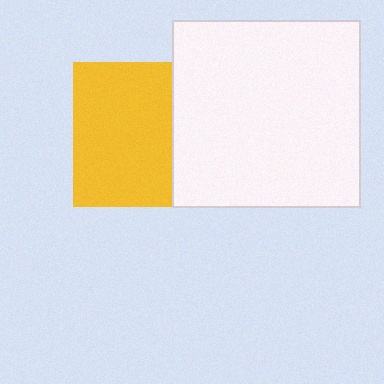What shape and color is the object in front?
The object in front is a white square.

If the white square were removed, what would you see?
You would see the complete yellow square.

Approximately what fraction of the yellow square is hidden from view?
Roughly 33% of the yellow square is hidden behind the white square.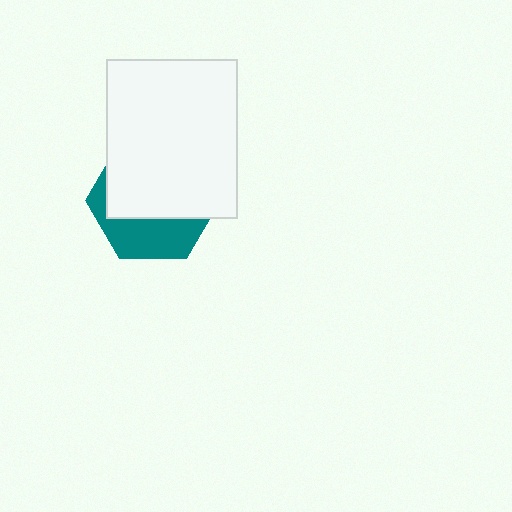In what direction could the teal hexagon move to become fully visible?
The teal hexagon could move down. That would shift it out from behind the white rectangle entirely.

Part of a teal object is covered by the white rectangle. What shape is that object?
It is a hexagon.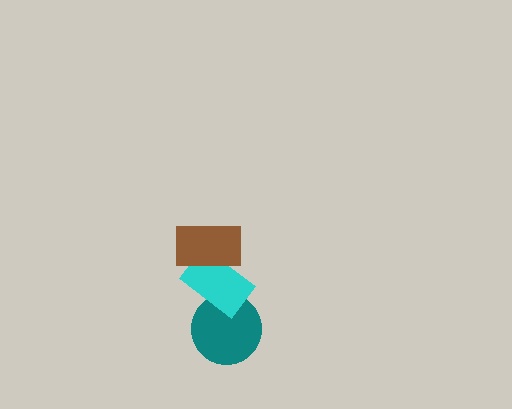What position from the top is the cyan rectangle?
The cyan rectangle is 2nd from the top.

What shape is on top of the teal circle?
The cyan rectangle is on top of the teal circle.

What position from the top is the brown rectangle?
The brown rectangle is 1st from the top.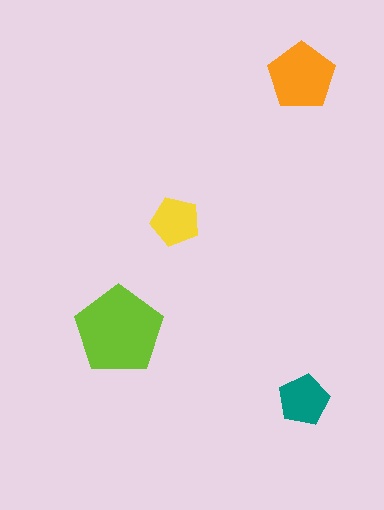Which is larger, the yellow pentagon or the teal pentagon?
The teal one.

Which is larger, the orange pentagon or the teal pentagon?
The orange one.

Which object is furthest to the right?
The teal pentagon is rightmost.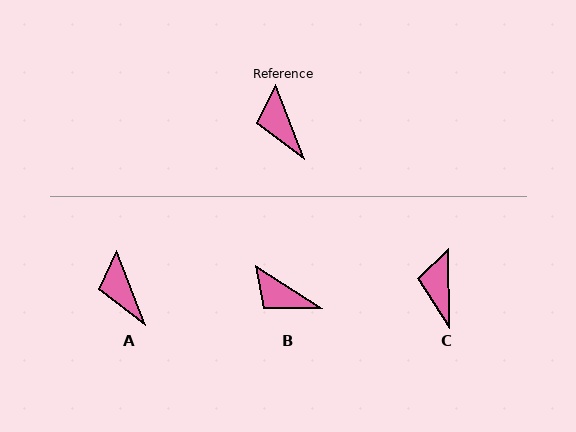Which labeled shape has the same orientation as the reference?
A.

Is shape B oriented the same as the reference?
No, it is off by about 37 degrees.